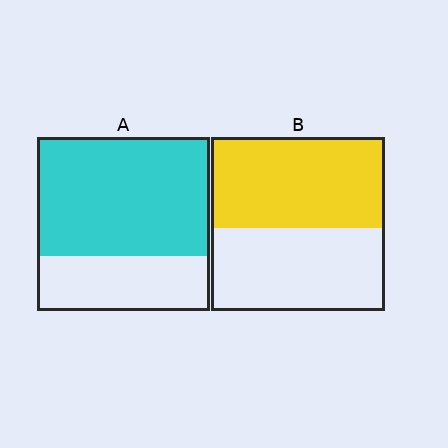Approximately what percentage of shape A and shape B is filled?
A is approximately 70% and B is approximately 50%.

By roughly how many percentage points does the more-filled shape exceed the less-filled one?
By roughly 15 percentage points (A over B).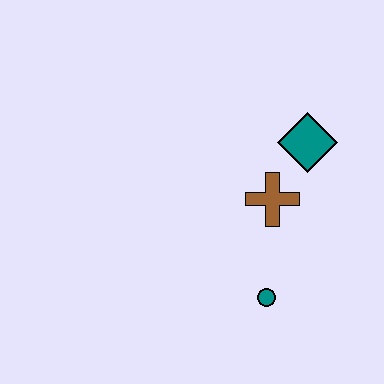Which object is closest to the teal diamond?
The brown cross is closest to the teal diamond.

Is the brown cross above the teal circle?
Yes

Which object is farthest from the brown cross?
The teal circle is farthest from the brown cross.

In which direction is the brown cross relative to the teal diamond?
The brown cross is below the teal diamond.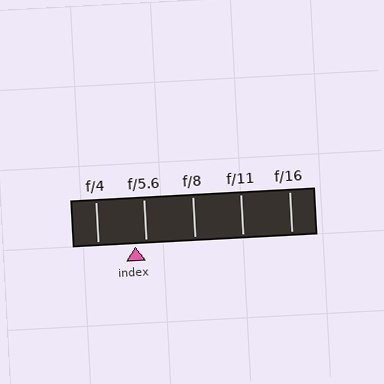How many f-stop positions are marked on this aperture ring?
There are 5 f-stop positions marked.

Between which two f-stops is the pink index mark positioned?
The index mark is between f/4 and f/5.6.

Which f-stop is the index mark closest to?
The index mark is closest to f/5.6.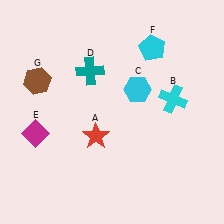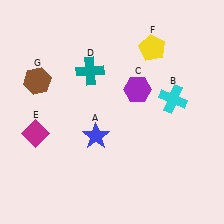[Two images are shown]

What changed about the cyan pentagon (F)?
In Image 1, F is cyan. In Image 2, it changed to yellow.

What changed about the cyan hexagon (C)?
In Image 1, C is cyan. In Image 2, it changed to purple.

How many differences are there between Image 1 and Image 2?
There are 3 differences between the two images.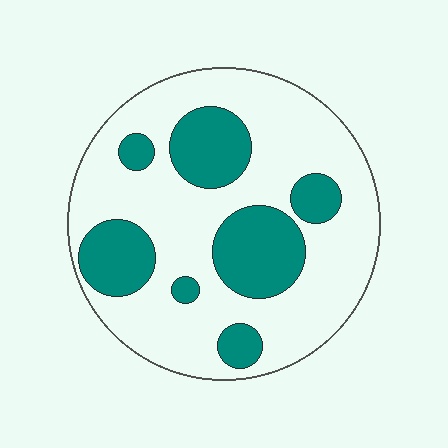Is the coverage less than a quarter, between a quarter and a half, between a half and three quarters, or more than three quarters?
Between a quarter and a half.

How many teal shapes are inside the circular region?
7.